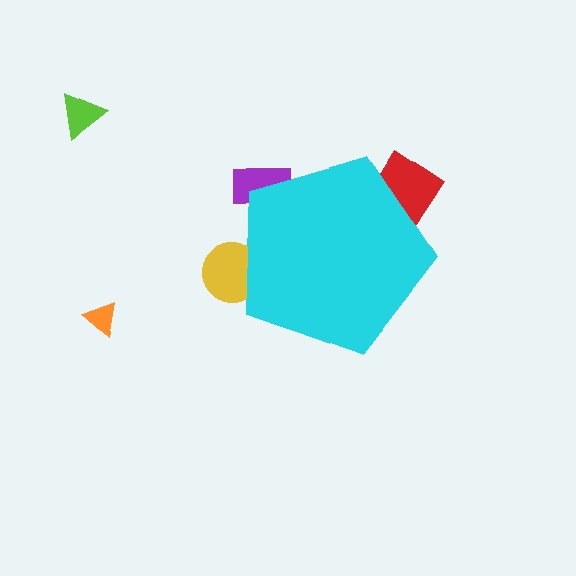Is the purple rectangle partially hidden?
Yes, the purple rectangle is partially hidden behind the cyan pentagon.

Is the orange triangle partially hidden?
No, the orange triangle is fully visible.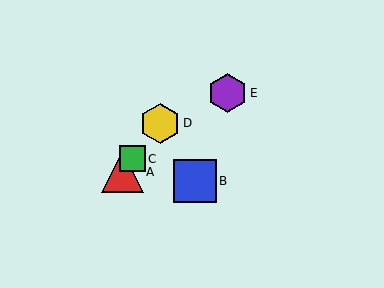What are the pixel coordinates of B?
Object B is at (195, 181).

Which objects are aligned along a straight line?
Objects A, C, D are aligned along a straight line.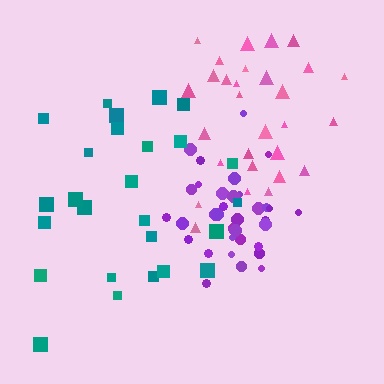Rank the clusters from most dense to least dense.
purple, pink, teal.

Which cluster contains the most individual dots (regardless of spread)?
Purple (34).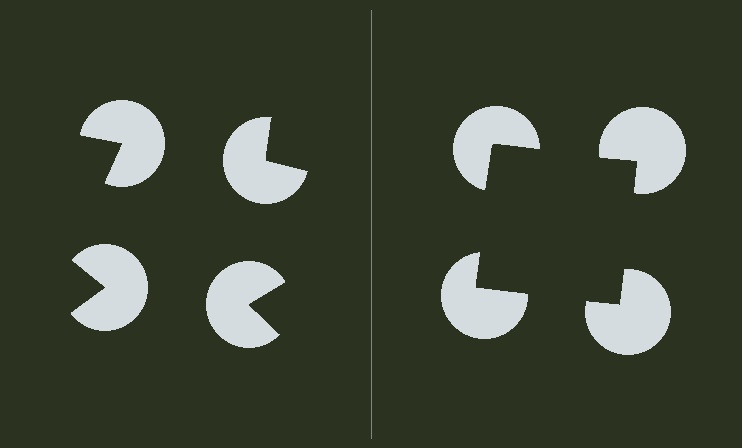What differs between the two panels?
The pac-man discs are positioned identically on both sides; only the wedge orientations differ. On the right they align to a square; on the left they are misaligned.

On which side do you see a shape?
An illusory square appears on the right side. On the left side the wedge cuts are rotated, so no coherent shape forms.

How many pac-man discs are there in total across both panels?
8 — 4 on each side.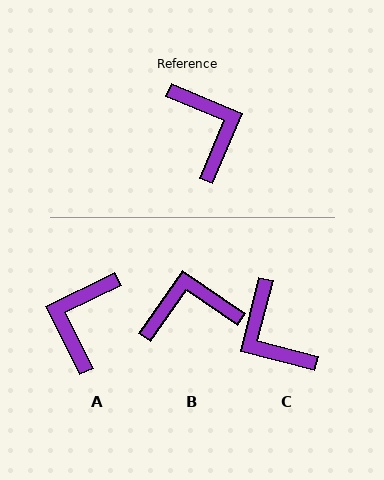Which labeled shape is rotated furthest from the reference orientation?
C, about 171 degrees away.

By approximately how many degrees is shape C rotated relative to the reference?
Approximately 171 degrees clockwise.